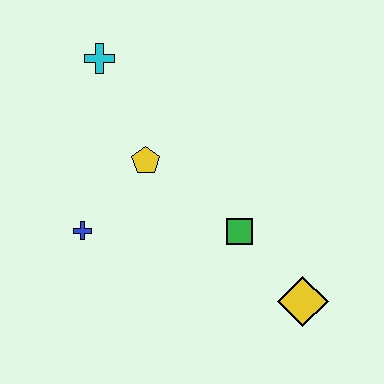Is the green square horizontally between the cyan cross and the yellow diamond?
Yes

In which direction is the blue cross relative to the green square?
The blue cross is to the left of the green square.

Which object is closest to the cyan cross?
The yellow pentagon is closest to the cyan cross.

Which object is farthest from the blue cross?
The yellow diamond is farthest from the blue cross.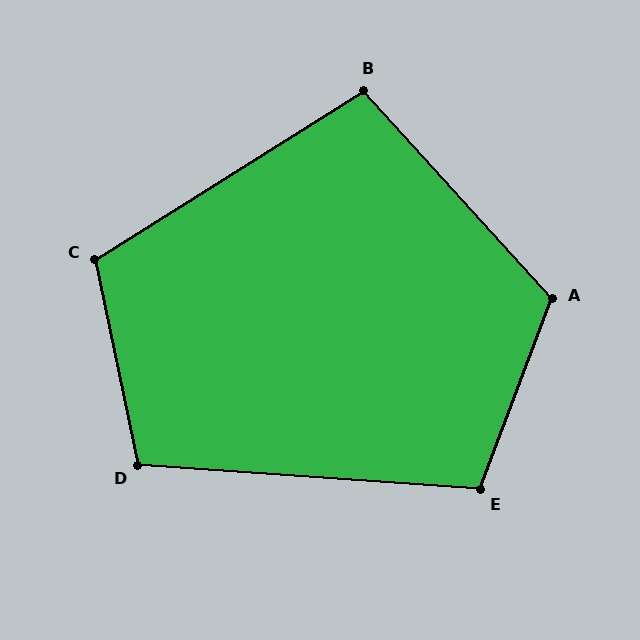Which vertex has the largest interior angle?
A, at approximately 117 degrees.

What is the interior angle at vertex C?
Approximately 110 degrees (obtuse).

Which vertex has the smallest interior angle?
B, at approximately 100 degrees.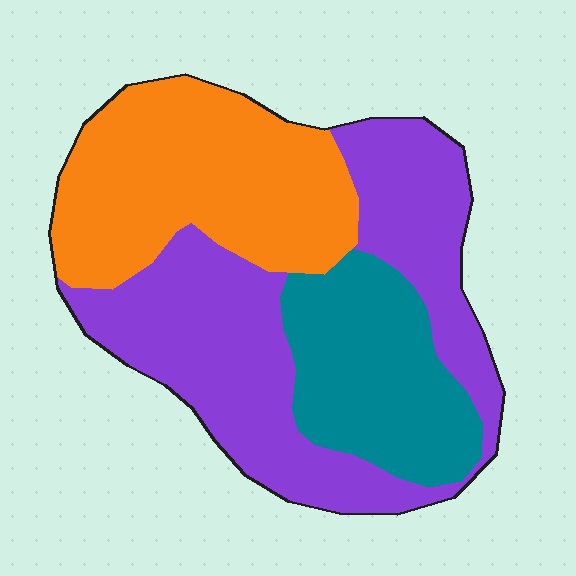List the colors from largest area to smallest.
From largest to smallest: purple, orange, teal.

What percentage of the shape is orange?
Orange covers around 35% of the shape.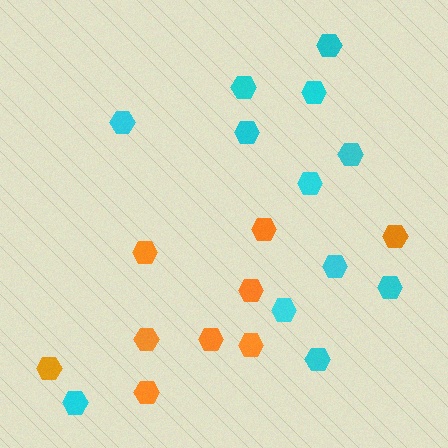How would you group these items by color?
There are 2 groups: one group of orange hexagons (9) and one group of cyan hexagons (12).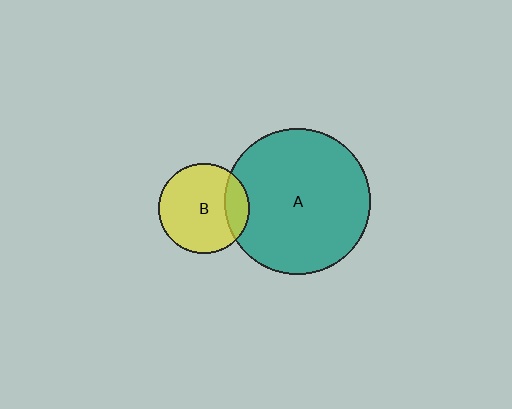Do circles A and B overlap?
Yes.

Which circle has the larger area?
Circle A (teal).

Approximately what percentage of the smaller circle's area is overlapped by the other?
Approximately 15%.